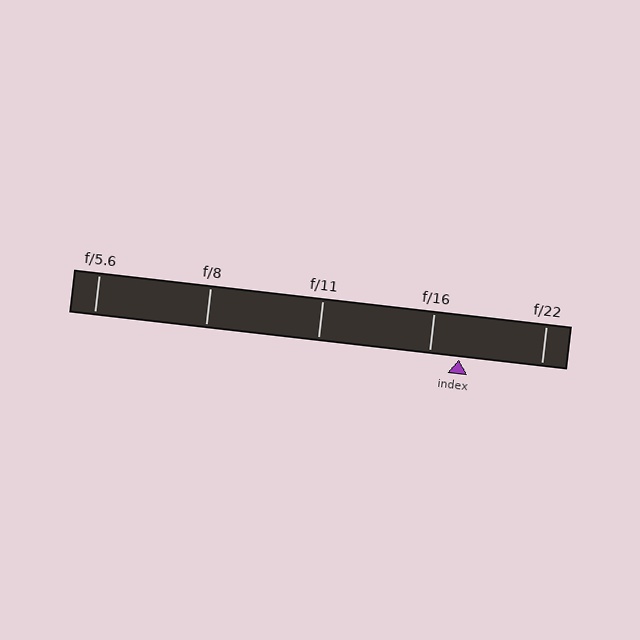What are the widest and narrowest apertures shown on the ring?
The widest aperture shown is f/5.6 and the narrowest is f/22.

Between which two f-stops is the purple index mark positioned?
The index mark is between f/16 and f/22.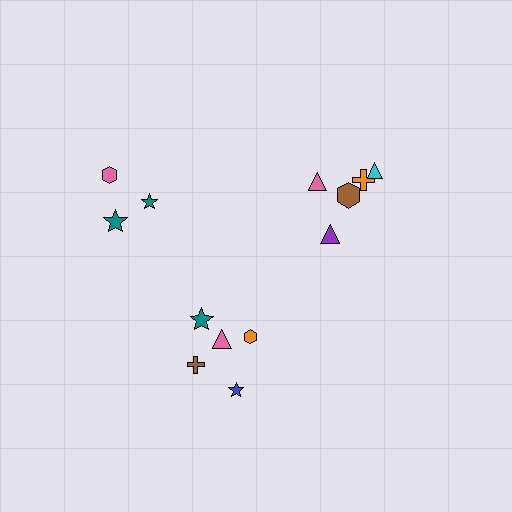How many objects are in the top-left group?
There are 3 objects.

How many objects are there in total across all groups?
There are 13 objects.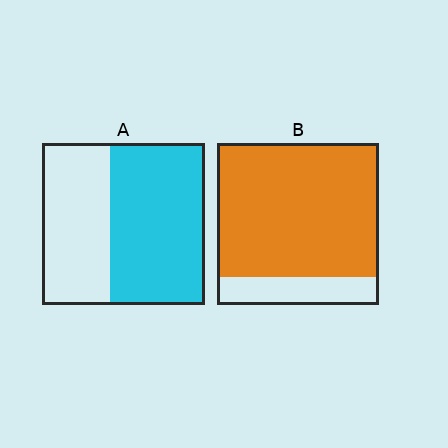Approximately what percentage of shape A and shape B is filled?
A is approximately 60% and B is approximately 85%.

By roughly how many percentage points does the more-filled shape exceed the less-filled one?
By roughly 25 percentage points (B over A).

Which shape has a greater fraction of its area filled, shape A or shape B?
Shape B.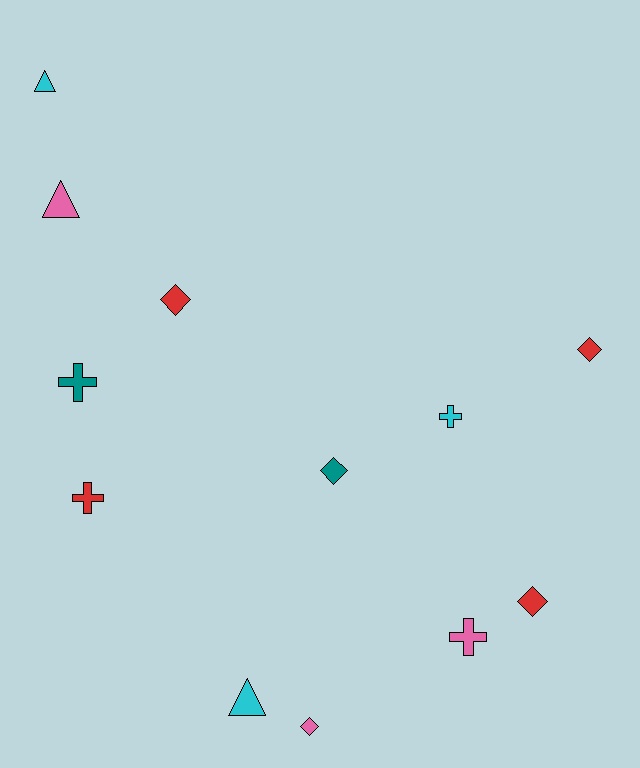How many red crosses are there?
There is 1 red cross.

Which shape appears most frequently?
Diamond, with 5 objects.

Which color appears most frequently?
Red, with 4 objects.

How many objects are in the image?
There are 12 objects.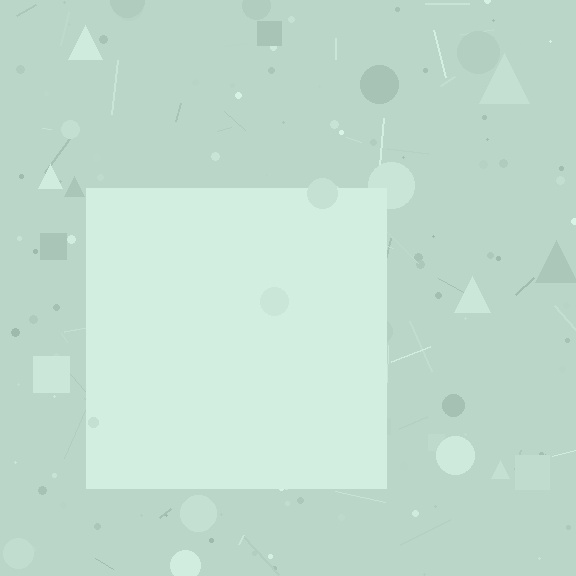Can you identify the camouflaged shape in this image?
The camouflaged shape is a square.